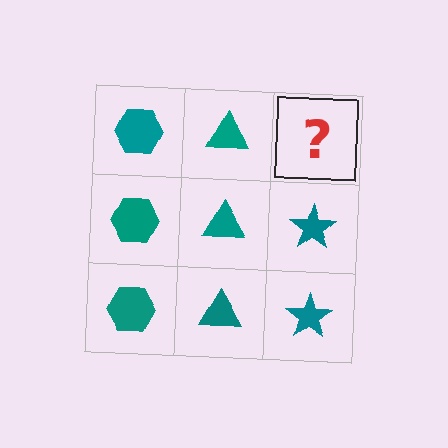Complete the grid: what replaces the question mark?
The question mark should be replaced with a teal star.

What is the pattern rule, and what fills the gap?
The rule is that each column has a consistent shape. The gap should be filled with a teal star.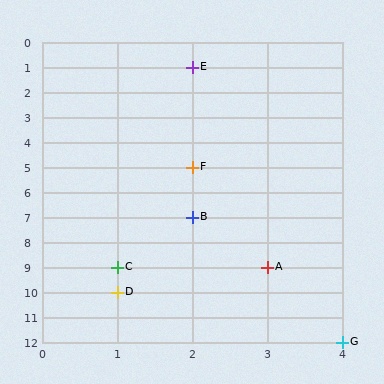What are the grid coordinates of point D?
Point D is at grid coordinates (1, 10).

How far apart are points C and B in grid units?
Points C and B are 1 column and 2 rows apart (about 2.2 grid units diagonally).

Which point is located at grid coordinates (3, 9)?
Point A is at (3, 9).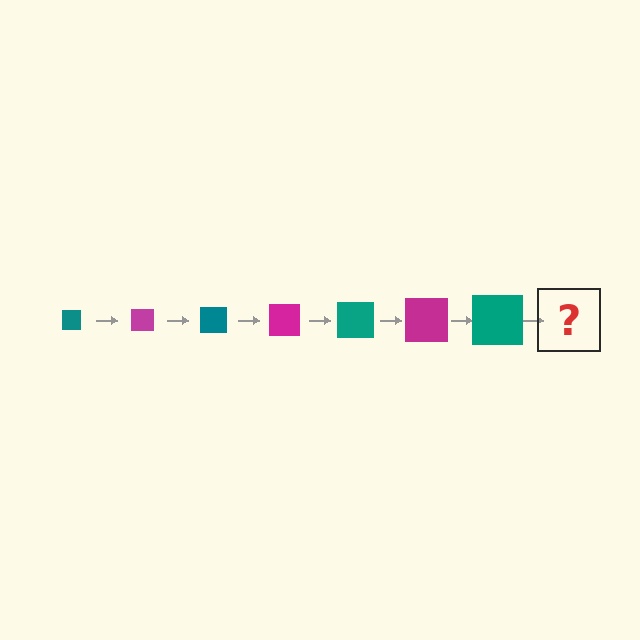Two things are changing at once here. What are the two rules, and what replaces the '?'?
The two rules are that the square grows larger each step and the color cycles through teal and magenta. The '?' should be a magenta square, larger than the previous one.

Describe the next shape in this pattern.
It should be a magenta square, larger than the previous one.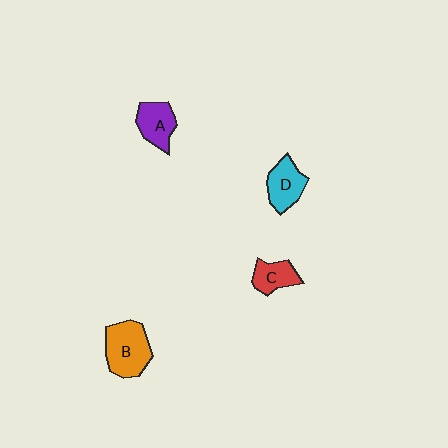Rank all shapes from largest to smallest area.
From largest to smallest: B (orange), D (cyan), A (purple), C (red).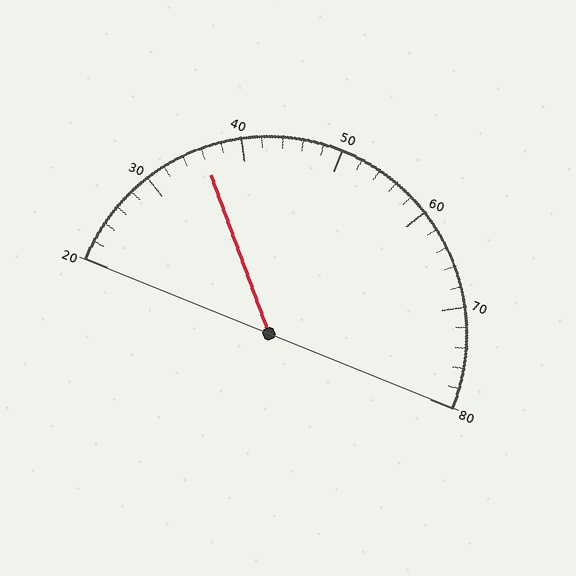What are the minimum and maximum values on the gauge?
The gauge ranges from 20 to 80.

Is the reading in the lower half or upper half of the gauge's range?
The reading is in the lower half of the range (20 to 80).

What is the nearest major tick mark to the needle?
The nearest major tick mark is 40.